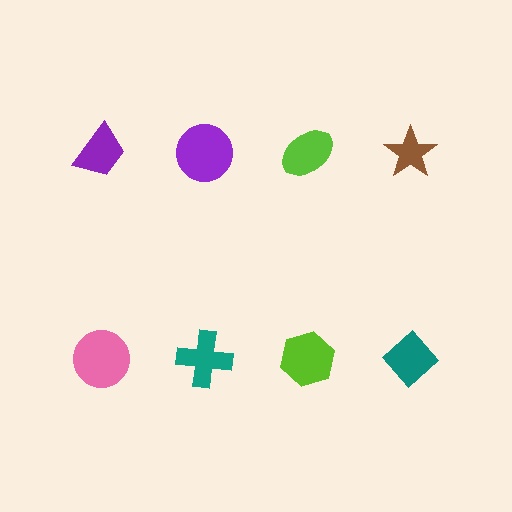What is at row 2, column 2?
A teal cross.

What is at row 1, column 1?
A purple trapezoid.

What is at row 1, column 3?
A lime ellipse.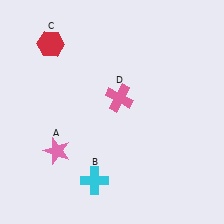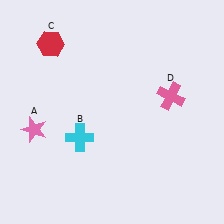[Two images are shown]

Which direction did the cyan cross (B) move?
The cyan cross (B) moved up.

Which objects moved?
The objects that moved are: the pink star (A), the cyan cross (B), the pink cross (D).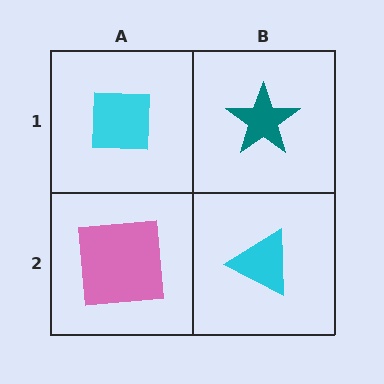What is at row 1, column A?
A cyan square.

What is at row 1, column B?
A teal star.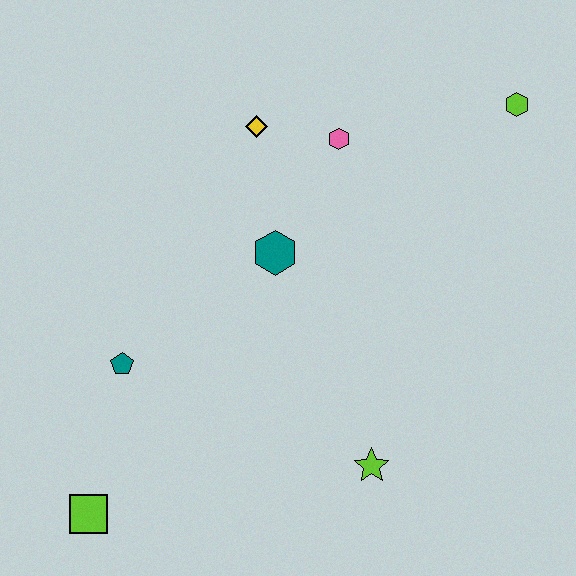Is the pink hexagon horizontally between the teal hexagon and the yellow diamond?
No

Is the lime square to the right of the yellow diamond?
No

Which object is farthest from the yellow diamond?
The lime square is farthest from the yellow diamond.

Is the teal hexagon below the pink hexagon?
Yes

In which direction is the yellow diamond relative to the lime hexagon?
The yellow diamond is to the left of the lime hexagon.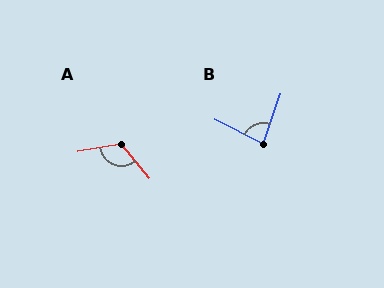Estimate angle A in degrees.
Approximately 120 degrees.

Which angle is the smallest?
B, at approximately 83 degrees.